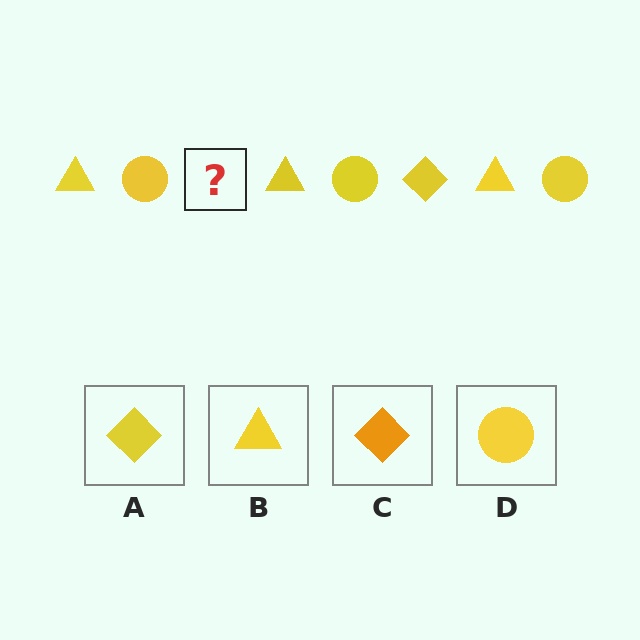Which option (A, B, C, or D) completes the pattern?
A.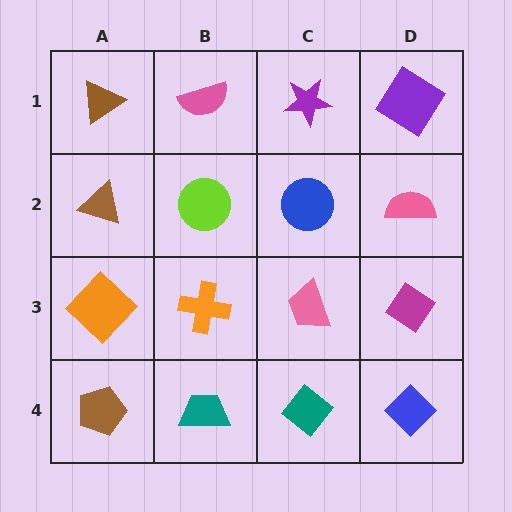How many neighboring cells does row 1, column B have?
3.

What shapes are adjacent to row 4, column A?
An orange diamond (row 3, column A), a teal trapezoid (row 4, column B).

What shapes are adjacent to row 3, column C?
A blue circle (row 2, column C), a teal diamond (row 4, column C), an orange cross (row 3, column B), a magenta diamond (row 3, column D).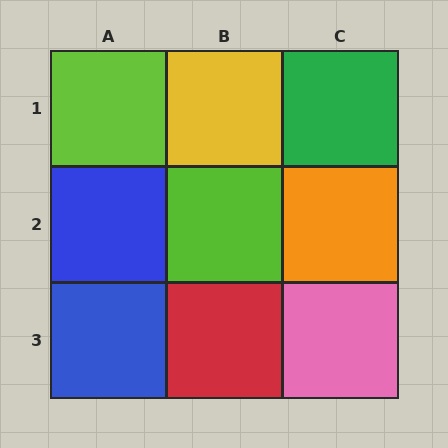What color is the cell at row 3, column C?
Pink.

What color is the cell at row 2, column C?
Orange.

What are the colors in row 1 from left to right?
Lime, yellow, green.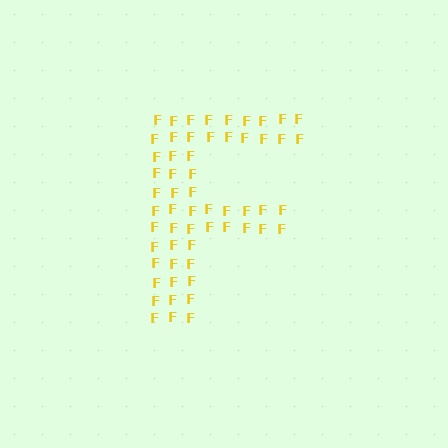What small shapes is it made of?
It is made of small letter F's.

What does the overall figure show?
The overall figure shows the letter F.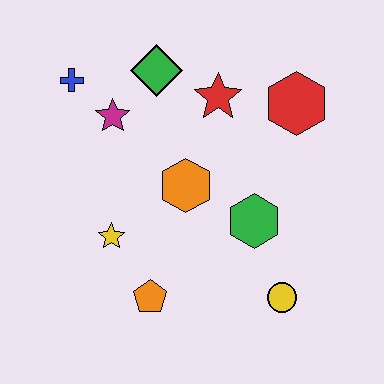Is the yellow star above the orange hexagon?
No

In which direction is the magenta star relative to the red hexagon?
The magenta star is to the left of the red hexagon.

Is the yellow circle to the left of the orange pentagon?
No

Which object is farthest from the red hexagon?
The orange pentagon is farthest from the red hexagon.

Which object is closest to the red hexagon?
The red star is closest to the red hexagon.